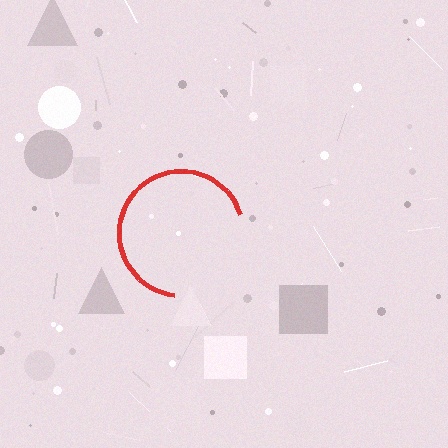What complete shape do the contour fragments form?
The contour fragments form a circle.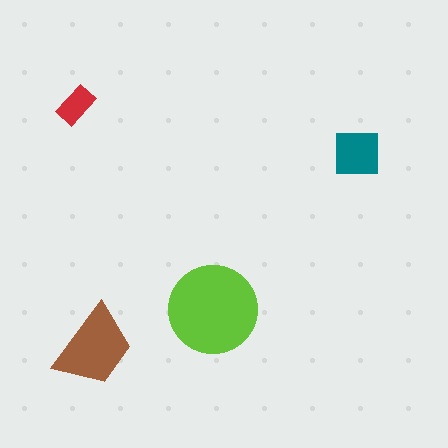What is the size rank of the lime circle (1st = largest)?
1st.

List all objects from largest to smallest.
The lime circle, the brown trapezoid, the teal square, the red rectangle.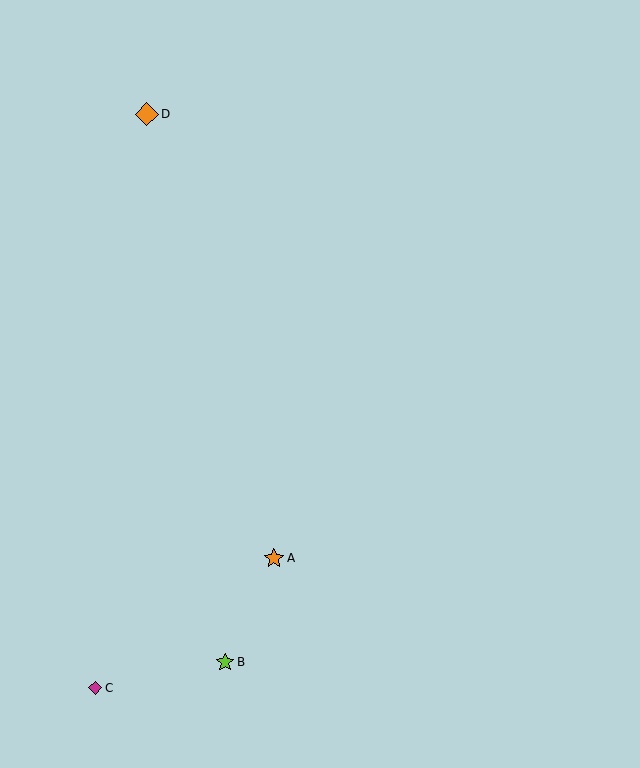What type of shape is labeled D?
Shape D is an orange diamond.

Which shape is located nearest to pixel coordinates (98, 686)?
The magenta diamond (labeled C) at (95, 688) is nearest to that location.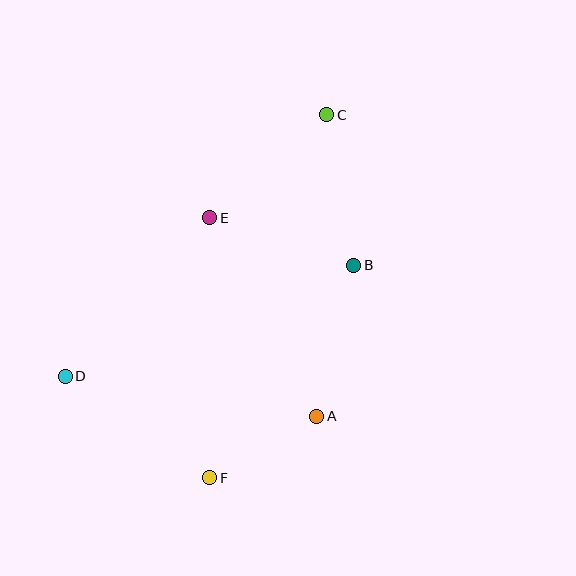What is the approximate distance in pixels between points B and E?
The distance between B and E is approximately 152 pixels.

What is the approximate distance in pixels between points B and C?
The distance between B and C is approximately 153 pixels.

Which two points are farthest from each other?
Points C and F are farthest from each other.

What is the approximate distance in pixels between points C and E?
The distance between C and E is approximately 156 pixels.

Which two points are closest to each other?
Points A and F are closest to each other.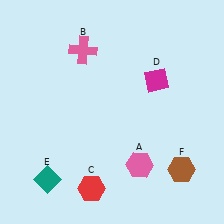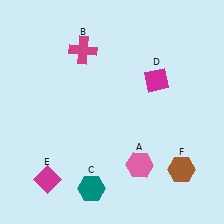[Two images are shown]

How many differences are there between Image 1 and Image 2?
There are 3 differences between the two images.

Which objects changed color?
B changed from pink to magenta. C changed from red to teal. E changed from teal to magenta.